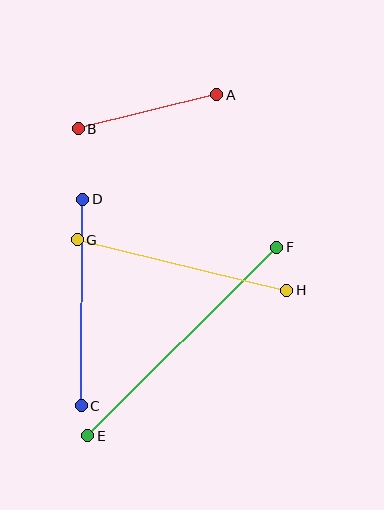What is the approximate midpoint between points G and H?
The midpoint is at approximately (182, 265) pixels.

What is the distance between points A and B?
The distance is approximately 143 pixels.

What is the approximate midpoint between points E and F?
The midpoint is at approximately (182, 341) pixels.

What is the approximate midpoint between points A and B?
The midpoint is at approximately (148, 112) pixels.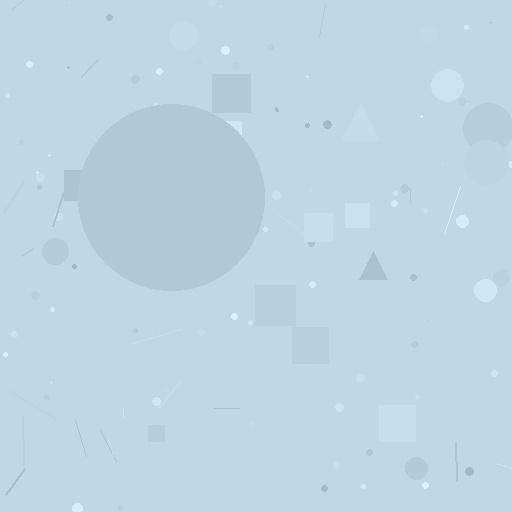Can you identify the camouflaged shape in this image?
The camouflaged shape is a circle.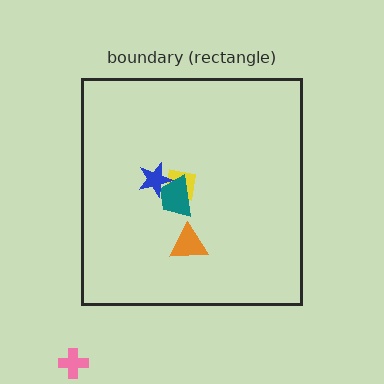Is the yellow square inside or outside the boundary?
Inside.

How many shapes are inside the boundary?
4 inside, 1 outside.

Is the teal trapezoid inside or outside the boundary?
Inside.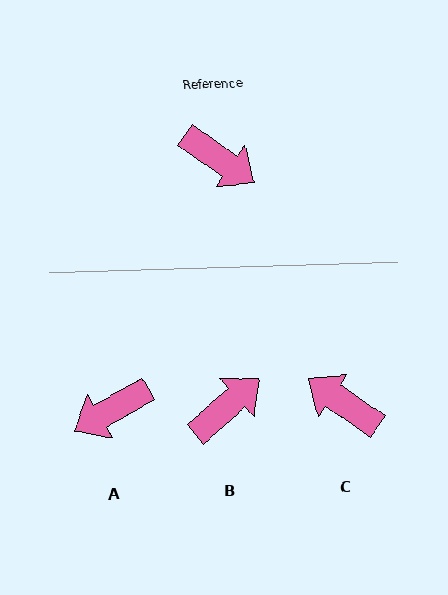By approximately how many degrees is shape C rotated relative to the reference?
Approximately 179 degrees clockwise.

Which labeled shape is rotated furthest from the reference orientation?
C, about 179 degrees away.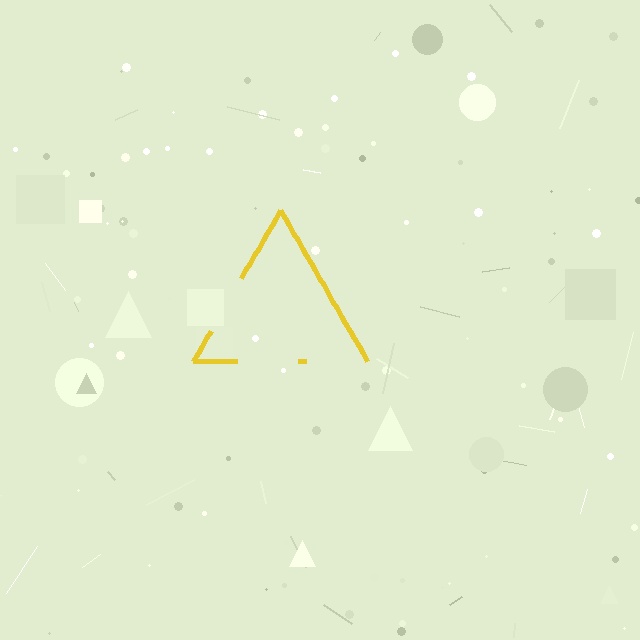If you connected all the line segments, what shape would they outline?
They would outline a triangle.